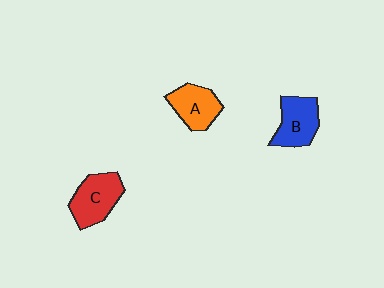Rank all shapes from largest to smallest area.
From largest to smallest: C (red), B (blue), A (orange).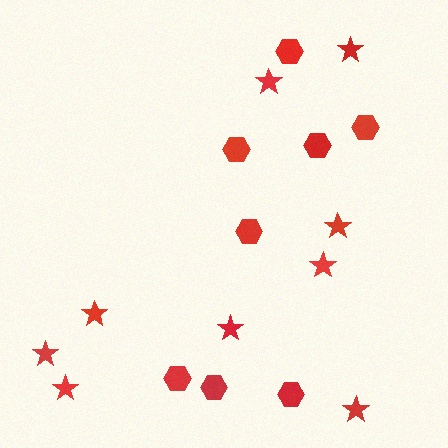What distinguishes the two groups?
There are 2 groups: one group of hexagons (8) and one group of stars (9).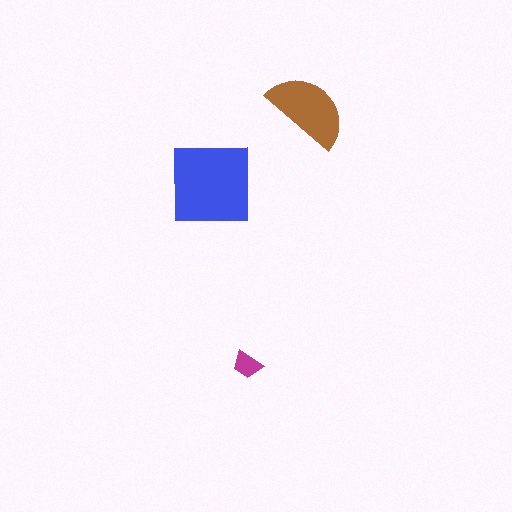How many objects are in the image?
There are 3 objects in the image.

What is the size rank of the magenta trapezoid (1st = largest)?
3rd.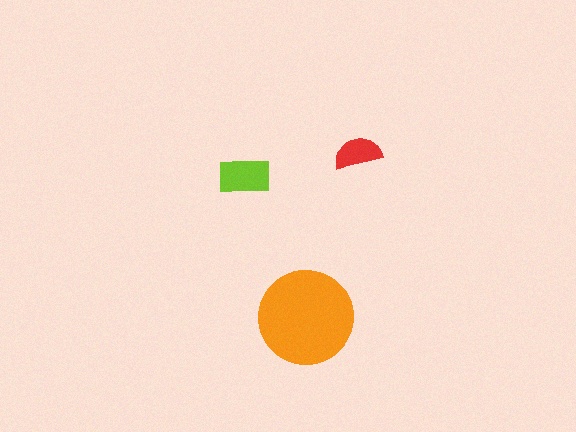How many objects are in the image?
There are 3 objects in the image.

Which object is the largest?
The orange circle.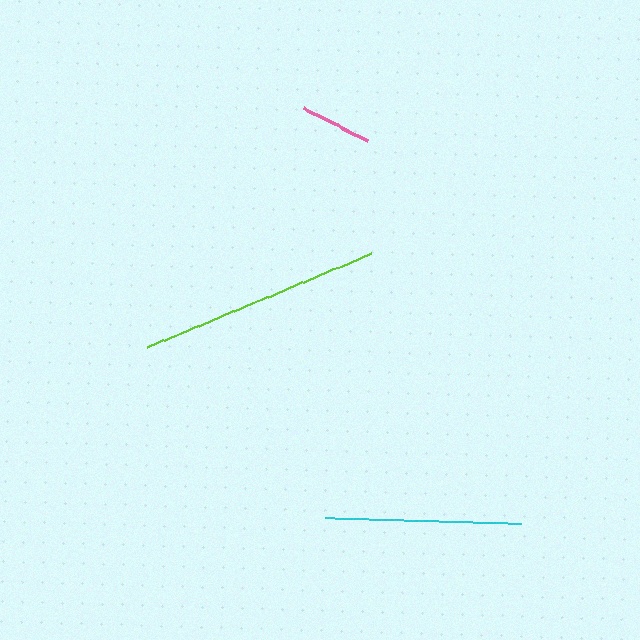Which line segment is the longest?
The lime line is the longest at approximately 243 pixels.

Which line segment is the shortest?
The pink line is the shortest at approximately 72 pixels.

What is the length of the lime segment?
The lime segment is approximately 243 pixels long.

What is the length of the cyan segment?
The cyan segment is approximately 196 pixels long.